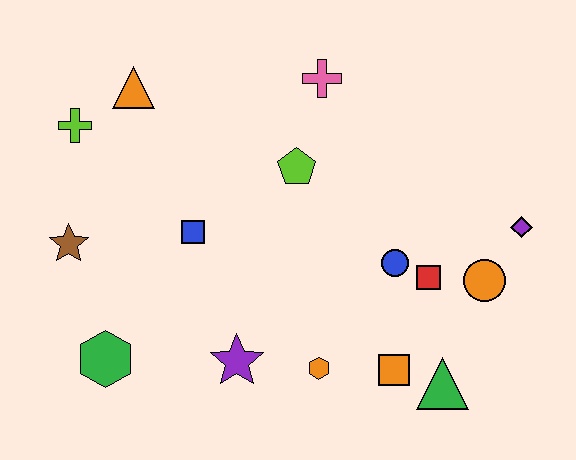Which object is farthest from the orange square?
The lime cross is farthest from the orange square.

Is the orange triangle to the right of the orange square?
No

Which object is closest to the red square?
The blue circle is closest to the red square.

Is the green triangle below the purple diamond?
Yes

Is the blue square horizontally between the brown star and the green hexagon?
No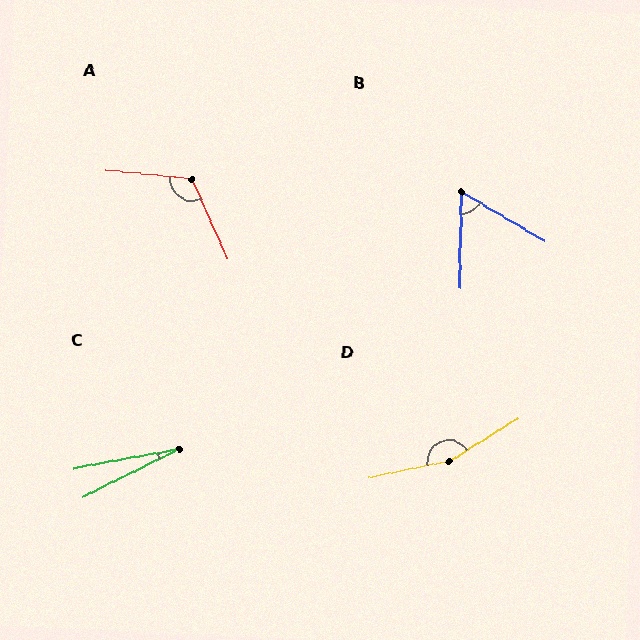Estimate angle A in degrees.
Approximately 119 degrees.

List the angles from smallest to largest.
C (17°), B (61°), A (119°), D (160°).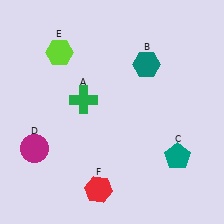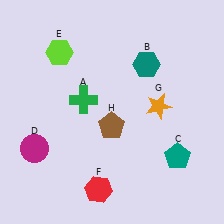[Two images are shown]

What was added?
An orange star (G), a brown pentagon (H) were added in Image 2.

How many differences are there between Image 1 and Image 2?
There are 2 differences between the two images.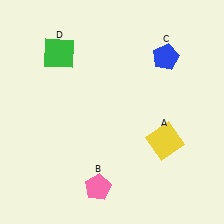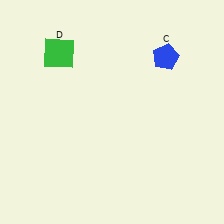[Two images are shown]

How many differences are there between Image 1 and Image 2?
There are 2 differences between the two images.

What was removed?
The pink pentagon (B), the yellow square (A) were removed in Image 2.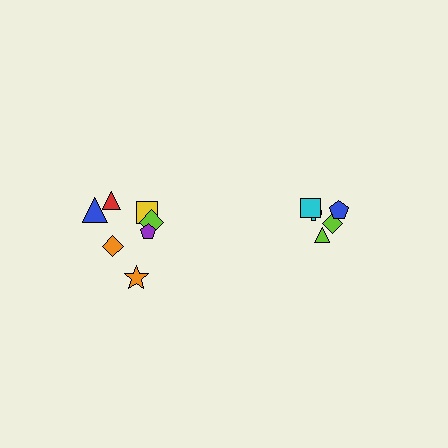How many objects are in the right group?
There are 5 objects.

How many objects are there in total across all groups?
There are 12 objects.